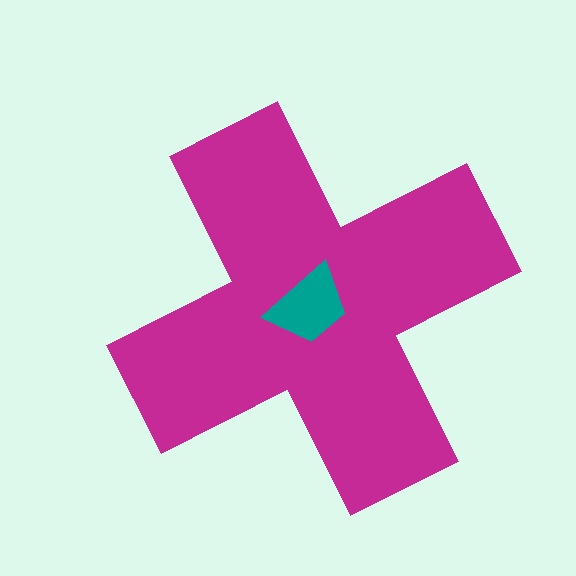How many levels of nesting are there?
2.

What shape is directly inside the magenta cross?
The teal trapezoid.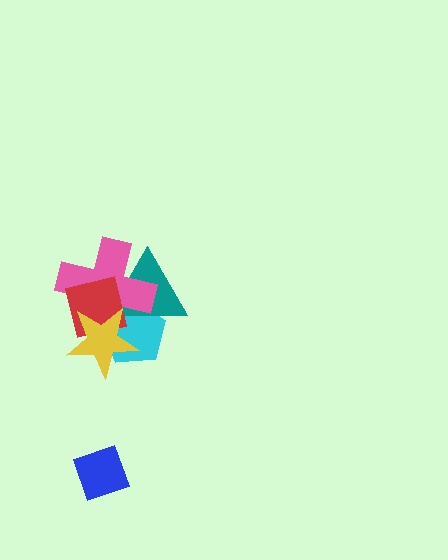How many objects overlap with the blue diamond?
0 objects overlap with the blue diamond.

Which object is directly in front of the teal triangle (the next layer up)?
The pink cross is directly in front of the teal triangle.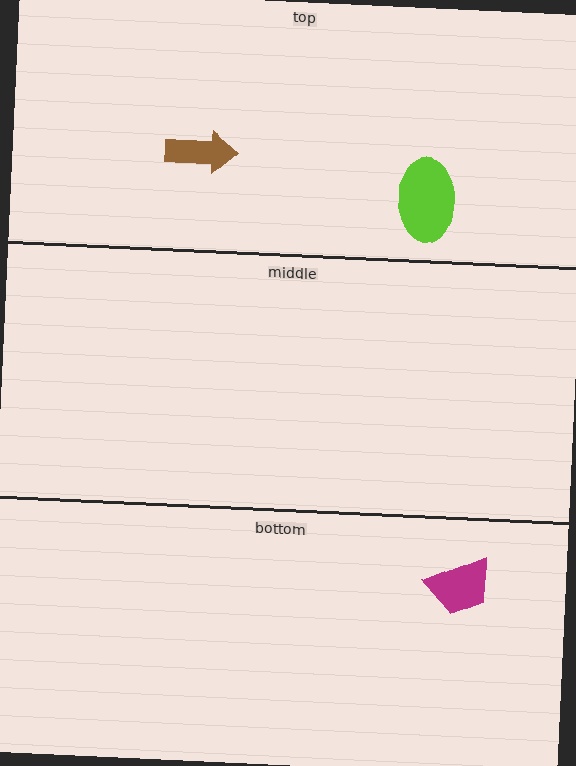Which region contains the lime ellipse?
The top region.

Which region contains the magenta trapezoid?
The bottom region.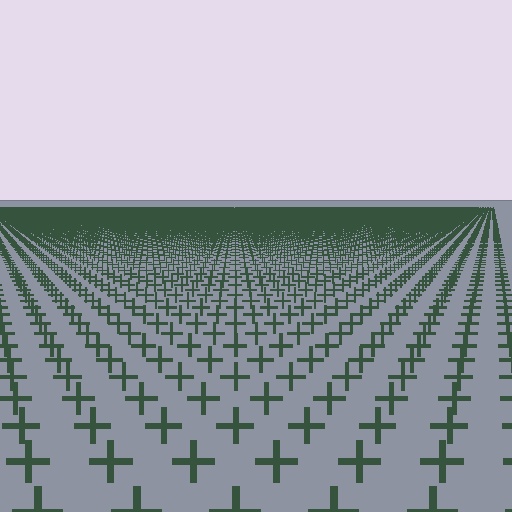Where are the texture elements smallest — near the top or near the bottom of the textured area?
Near the top.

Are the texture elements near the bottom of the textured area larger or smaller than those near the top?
Larger. Near the bottom, elements are closer to the viewer and appear at a bigger on-screen size.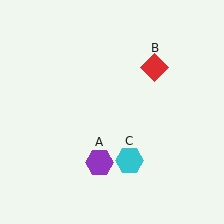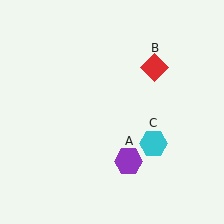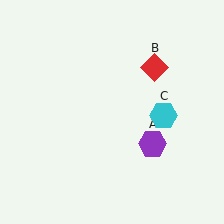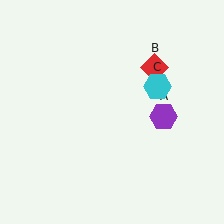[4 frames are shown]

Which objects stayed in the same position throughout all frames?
Red diamond (object B) remained stationary.